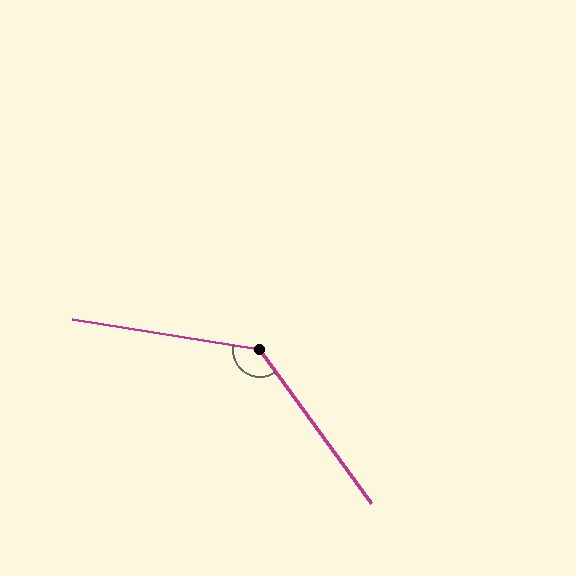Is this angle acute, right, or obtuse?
It is obtuse.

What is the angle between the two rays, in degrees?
Approximately 135 degrees.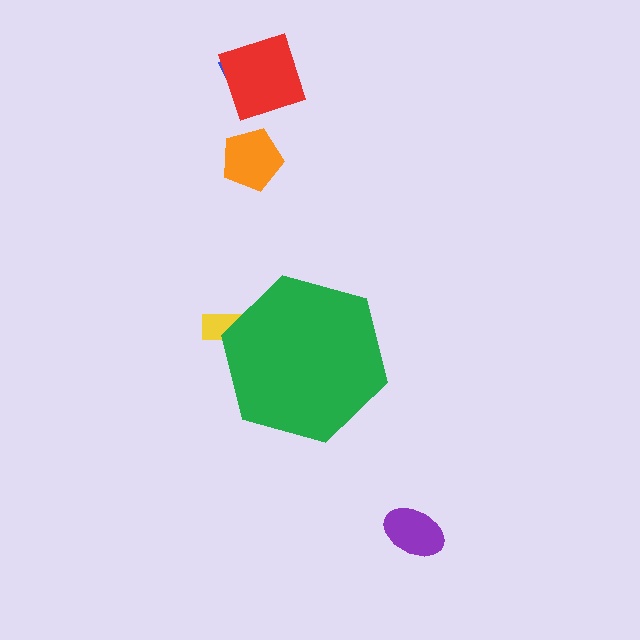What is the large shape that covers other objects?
A green hexagon.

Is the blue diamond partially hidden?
No, the blue diamond is fully visible.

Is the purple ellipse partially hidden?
No, the purple ellipse is fully visible.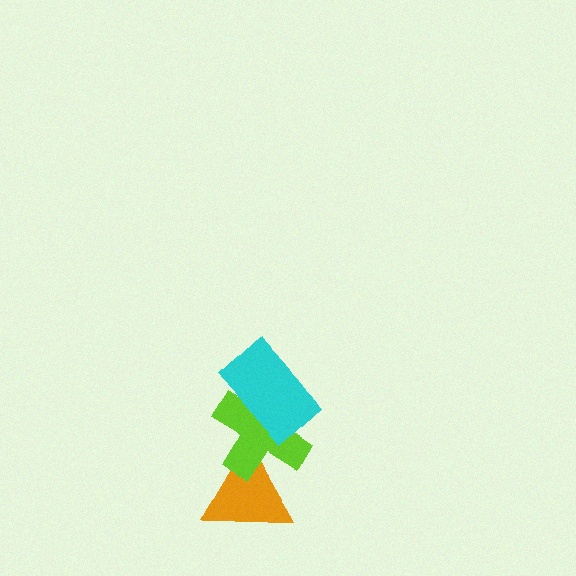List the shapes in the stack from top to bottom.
From top to bottom: the cyan rectangle, the lime cross, the orange triangle.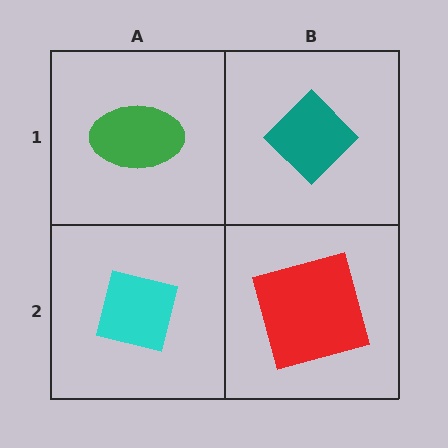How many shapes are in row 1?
2 shapes.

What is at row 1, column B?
A teal diamond.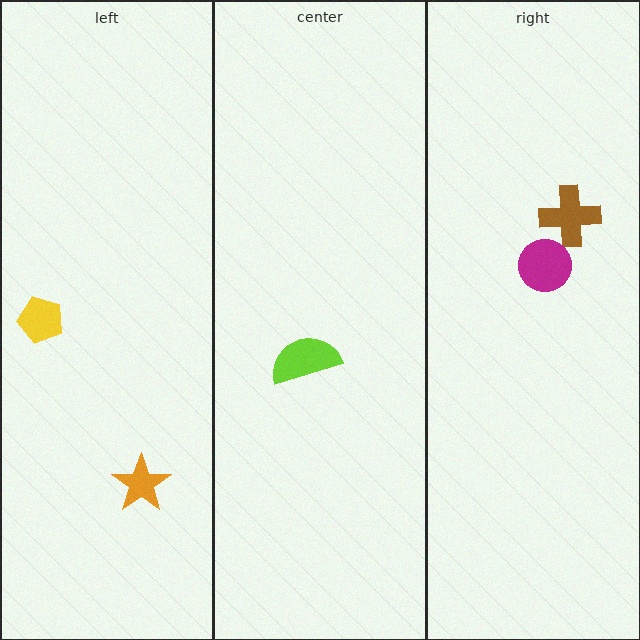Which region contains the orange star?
The left region.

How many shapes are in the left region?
2.